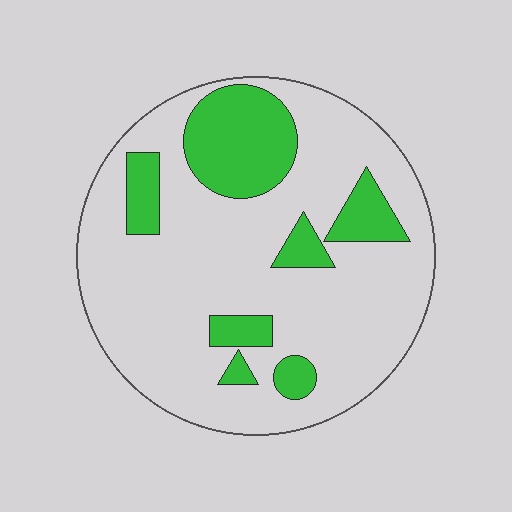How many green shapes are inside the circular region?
7.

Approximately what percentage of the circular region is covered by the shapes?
Approximately 20%.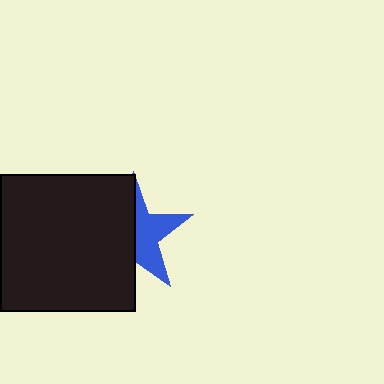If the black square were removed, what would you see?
You would see the complete blue star.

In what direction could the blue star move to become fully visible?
The blue star could move right. That would shift it out from behind the black square entirely.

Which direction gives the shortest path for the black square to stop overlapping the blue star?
Moving left gives the shortest separation.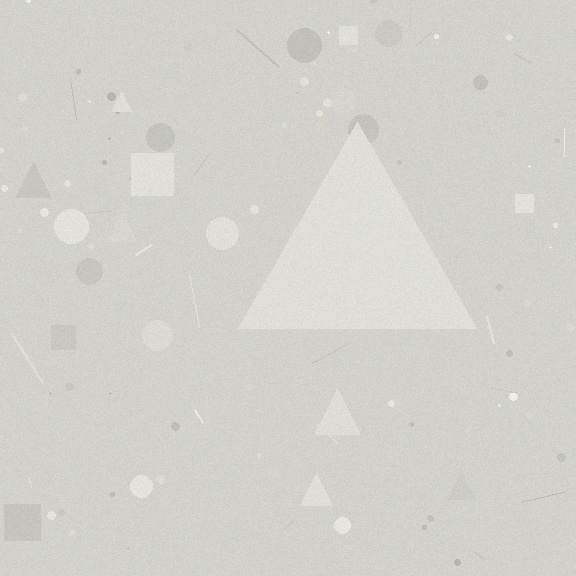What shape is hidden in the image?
A triangle is hidden in the image.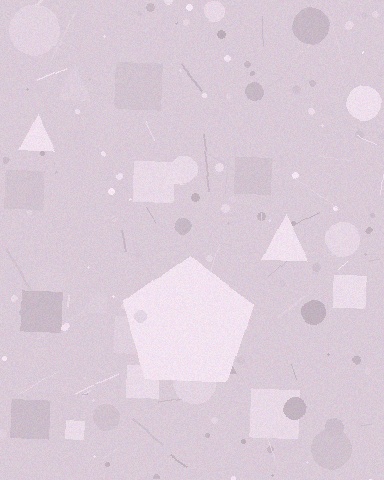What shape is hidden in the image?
A pentagon is hidden in the image.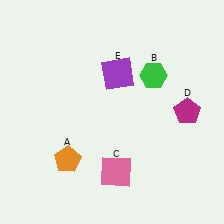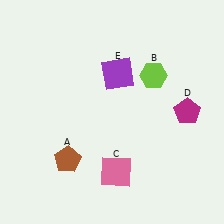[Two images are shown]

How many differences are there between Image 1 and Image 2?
There are 2 differences between the two images.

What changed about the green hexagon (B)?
In Image 1, B is green. In Image 2, it changed to lime.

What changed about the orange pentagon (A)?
In Image 1, A is orange. In Image 2, it changed to brown.